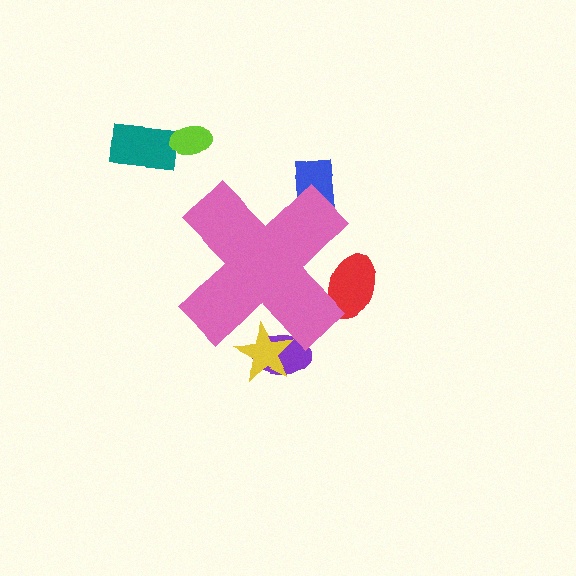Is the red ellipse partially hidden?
Yes, the red ellipse is partially hidden behind the pink cross.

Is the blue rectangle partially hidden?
Yes, the blue rectangle is partially hidden behind the pink cross.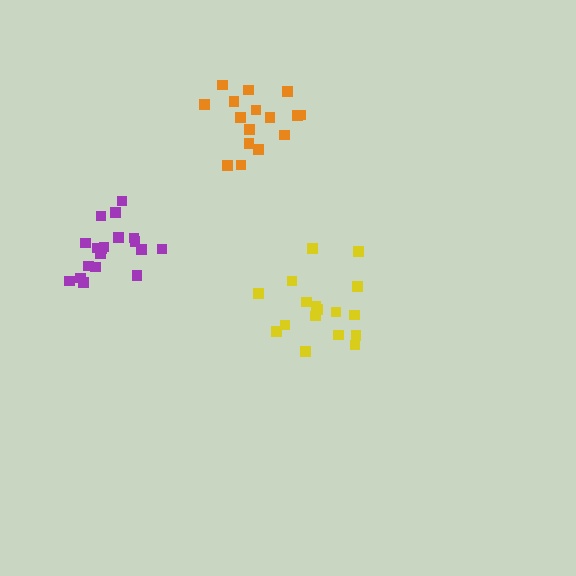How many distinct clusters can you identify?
There are 3 distinct clusters.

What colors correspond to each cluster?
The clusters are colored: yellow, orange, purple.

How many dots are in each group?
Group 1: 17 dots, Group 2: 16 dots, Group 3: 19 dots (52 total).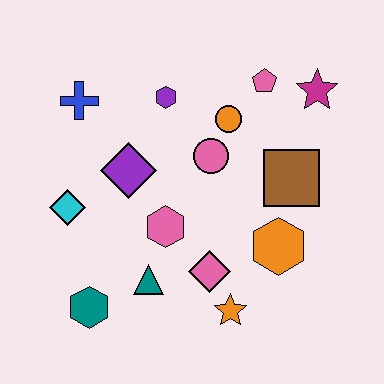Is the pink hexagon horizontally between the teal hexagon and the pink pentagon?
Yes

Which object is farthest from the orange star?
The blue cross is farthest from the orange star.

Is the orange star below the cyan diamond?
Yes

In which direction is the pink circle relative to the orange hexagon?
The pink circle is above the orange hexagon.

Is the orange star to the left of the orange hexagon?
Yes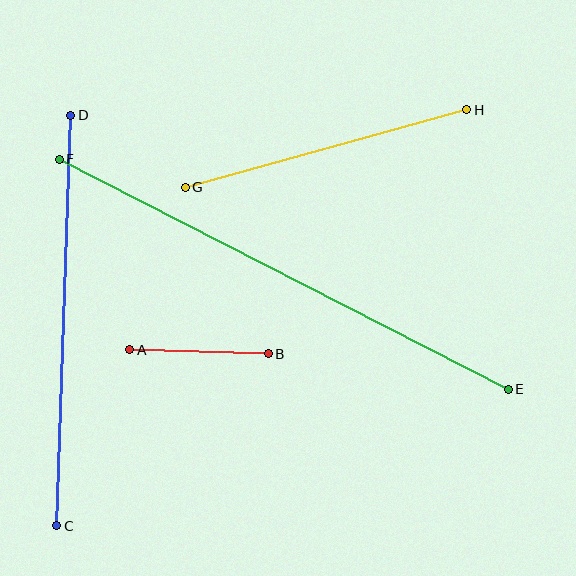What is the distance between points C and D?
The distance is approximately 411 pixels.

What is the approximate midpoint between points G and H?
The midpoint is at approximately (326, 148) pixels.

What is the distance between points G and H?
The distance is approximately 292 pixels.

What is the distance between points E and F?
The distance is approximately 504 pixels.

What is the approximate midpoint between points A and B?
The midpoint is at approximately (199, 352) pixels.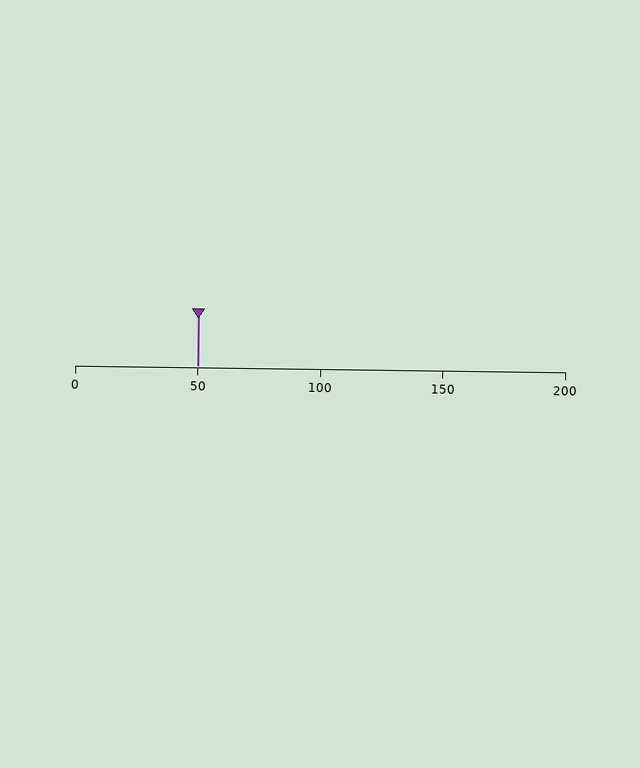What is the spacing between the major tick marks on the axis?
The major ticks are spaced 50 apart.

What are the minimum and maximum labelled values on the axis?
The axis runs from 0 to 200.